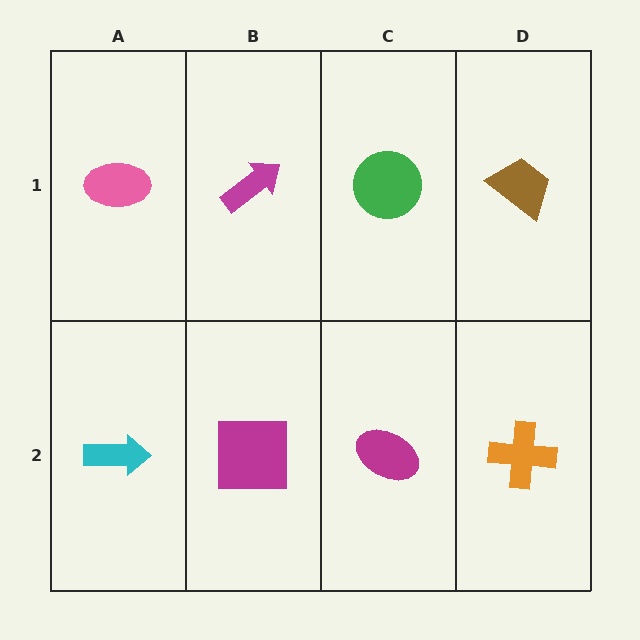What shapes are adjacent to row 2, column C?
A green circle (row 1, column C), a magenta square (row 2, column B), an orange cross (row 2, column D).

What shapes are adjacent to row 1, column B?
A magenta square (row 2, column B), a pink ellipse (row 1, column A), a green circle (row 1, column C).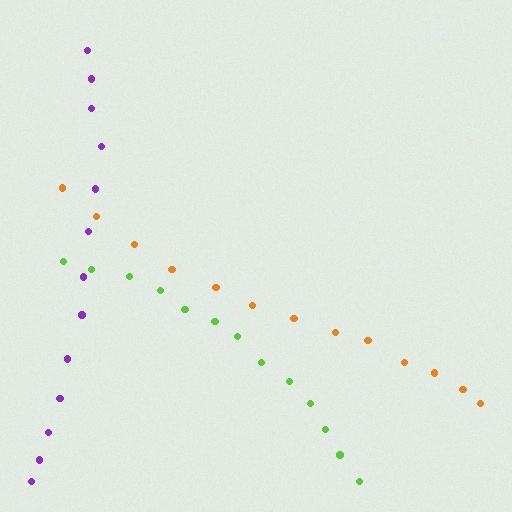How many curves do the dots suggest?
There are 3 distinct paths.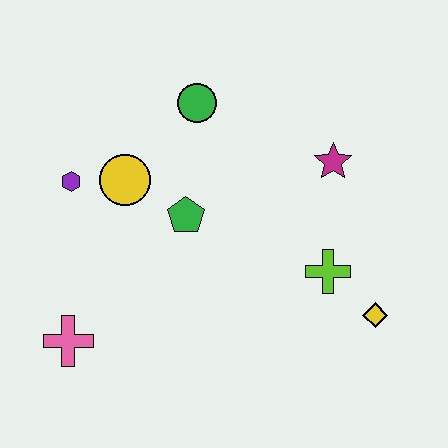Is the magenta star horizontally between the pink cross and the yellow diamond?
Yes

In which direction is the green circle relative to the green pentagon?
The green circle is above the green pentagon.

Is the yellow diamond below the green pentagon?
Yes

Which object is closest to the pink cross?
The purple hexagon is closest to the pink cross.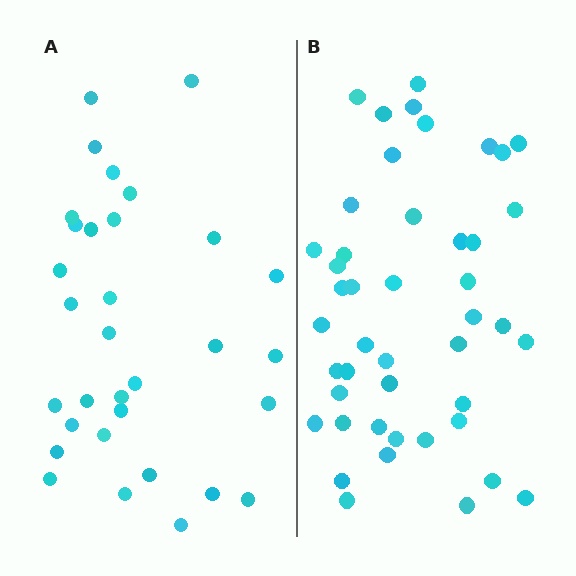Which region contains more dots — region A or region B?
Region B (the right region) has more dots.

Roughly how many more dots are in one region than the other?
Region B has approximately 15 more dots than region A.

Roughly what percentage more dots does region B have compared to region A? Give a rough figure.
About 40% more.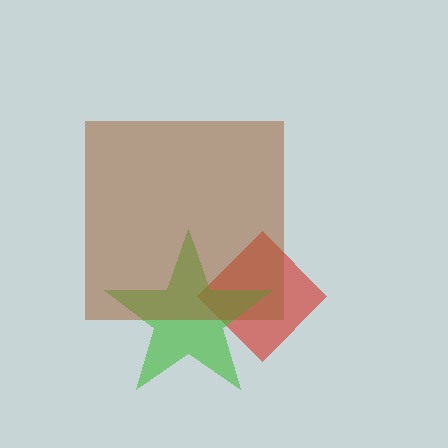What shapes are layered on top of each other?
The layered shapes are: a red diamond, a green star, a brown square.